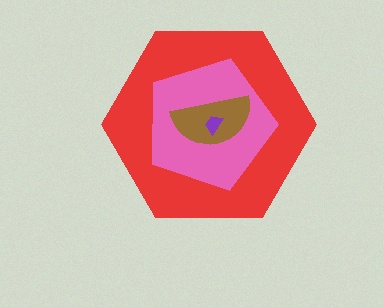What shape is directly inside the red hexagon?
The pink pentagon.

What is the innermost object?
The purple trapezoid.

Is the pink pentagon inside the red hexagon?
Yes.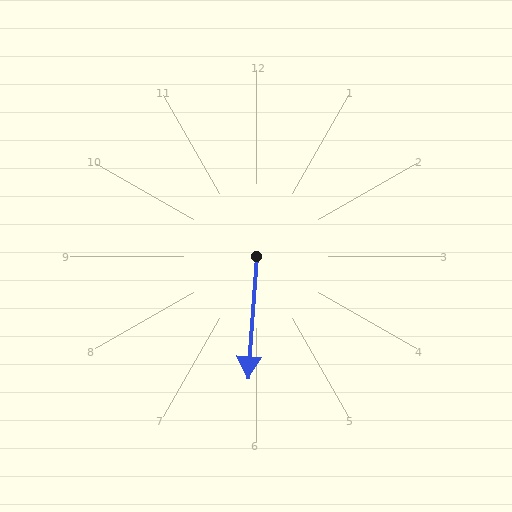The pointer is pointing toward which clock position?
Roughly 6 o'clock.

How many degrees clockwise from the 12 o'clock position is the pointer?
Approximately 184 degrees.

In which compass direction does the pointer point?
South.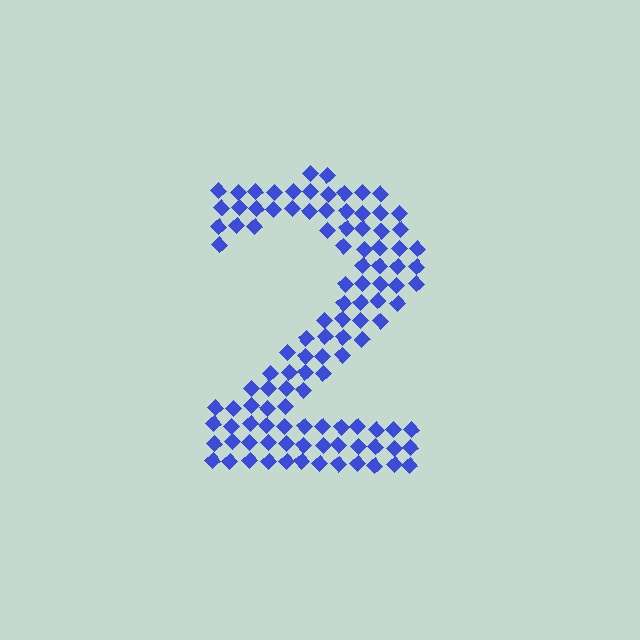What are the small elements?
The small elements are diamonds.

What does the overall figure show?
The overall figure shows the digit 2.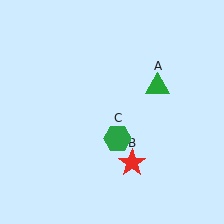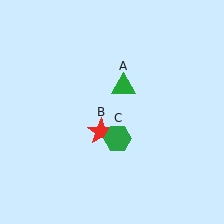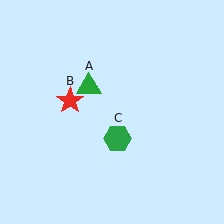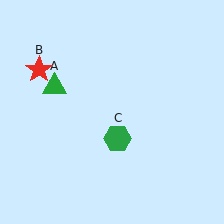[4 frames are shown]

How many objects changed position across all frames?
2 objects changed position: green triangle (object A), red star (object B).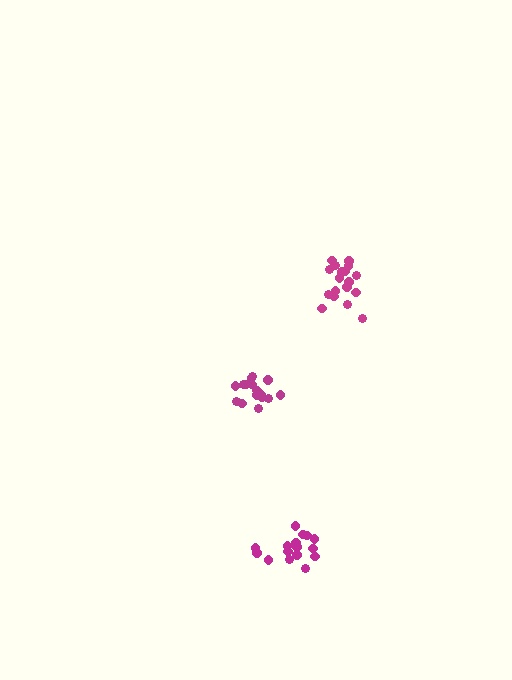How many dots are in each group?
Group 1: 17 dots, Group 2: 16 dots, Group 3: 18 dots (51 total).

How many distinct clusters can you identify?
There are 3 distinct clusters.